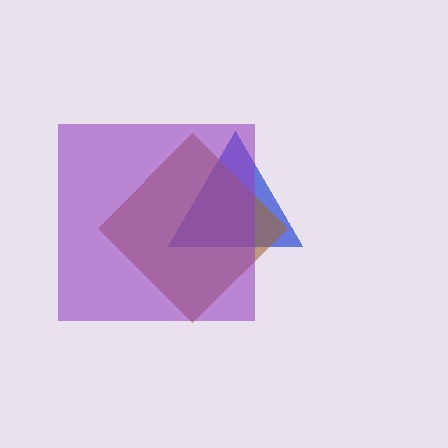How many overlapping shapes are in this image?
There are 3 overlapping shapes in the image.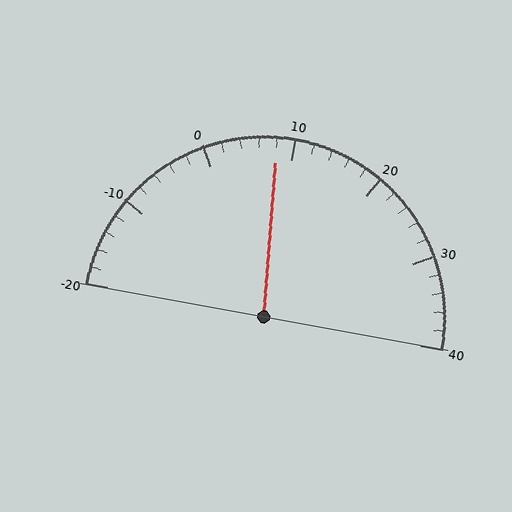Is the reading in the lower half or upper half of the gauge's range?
The reading is in the lower half of the range (-20 to 40).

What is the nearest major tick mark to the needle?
The nearest major tick mark is 10.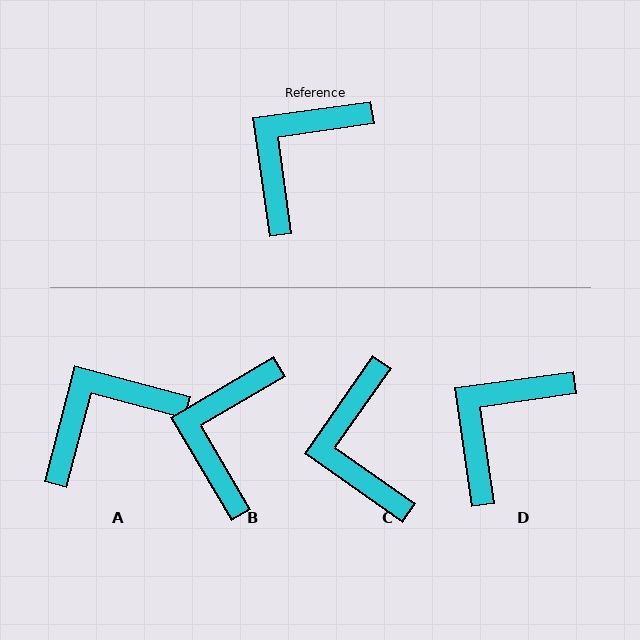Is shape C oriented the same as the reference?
No, it is off by about 47 degrees.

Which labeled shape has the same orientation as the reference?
D.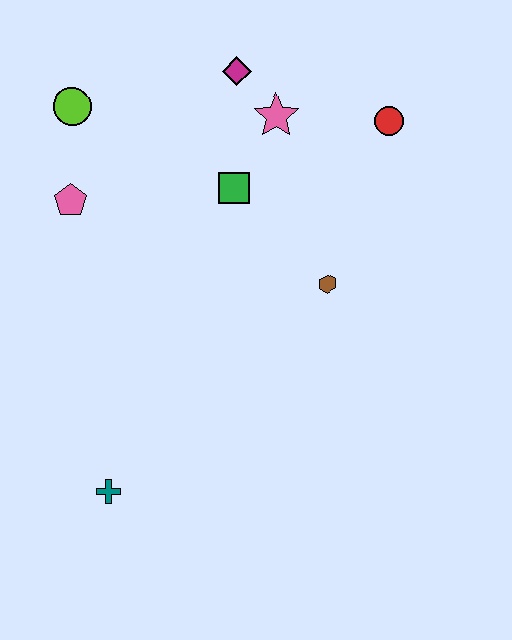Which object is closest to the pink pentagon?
The lime circle is closest to the pink pentagon.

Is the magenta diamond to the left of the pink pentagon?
No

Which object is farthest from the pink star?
The teal cross is farthest from the pink star.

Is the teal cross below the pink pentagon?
Yes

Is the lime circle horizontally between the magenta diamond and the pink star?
No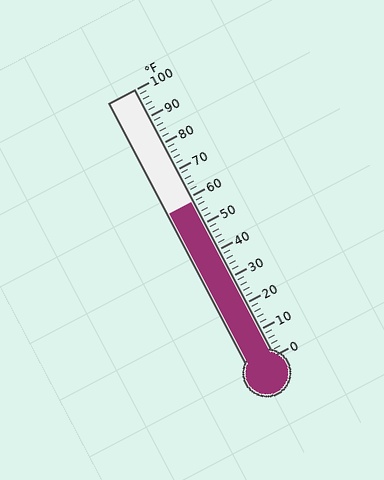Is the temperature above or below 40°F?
The temperature is above 40°F.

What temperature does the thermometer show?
The thermometer shows approximately 58°F.